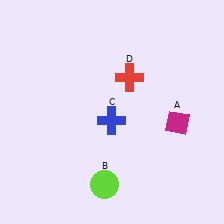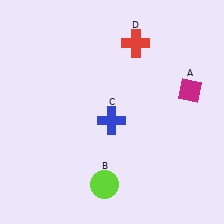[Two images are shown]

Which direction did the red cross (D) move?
The red cross (D) moved up.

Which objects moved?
The objects that moved are: the magenta diamond (A), the red cross (D).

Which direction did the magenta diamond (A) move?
The magenta diamond (A) moved up.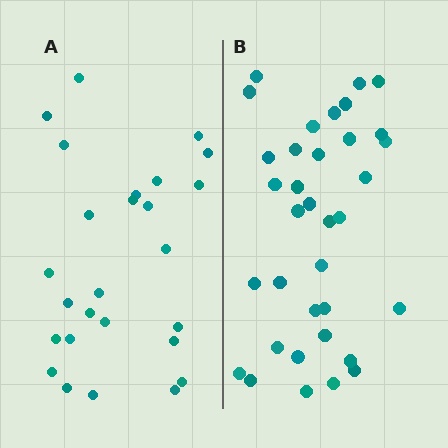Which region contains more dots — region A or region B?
Region B (the right region) has more dots.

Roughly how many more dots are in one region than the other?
Region B has roughly 8 or so more dots than region A.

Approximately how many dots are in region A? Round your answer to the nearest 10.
About 30 dots. (The exact count is 26, which rounds to 30.)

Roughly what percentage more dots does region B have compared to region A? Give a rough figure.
About 35% more.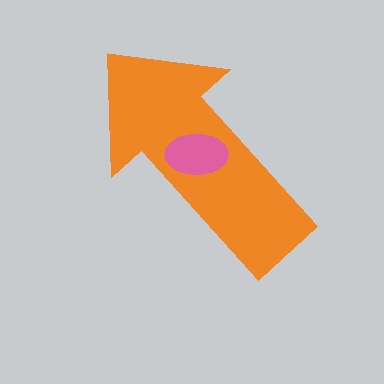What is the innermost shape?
The pink ellipse.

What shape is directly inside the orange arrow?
The pink ellipse.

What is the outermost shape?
The orange arrow.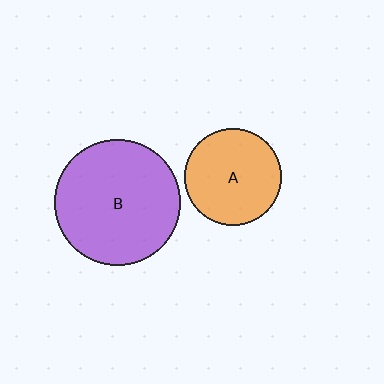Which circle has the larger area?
Circle B (purple).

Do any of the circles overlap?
No, none of the circles overlap.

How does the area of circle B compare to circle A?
Approximately 1.7 times.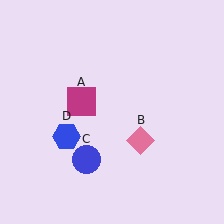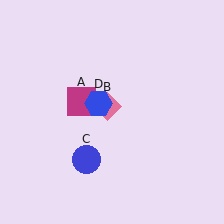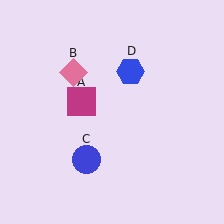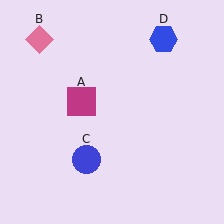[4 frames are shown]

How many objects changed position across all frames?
2 objects changed position: pink diamond (object B), blue hexagon (object D).